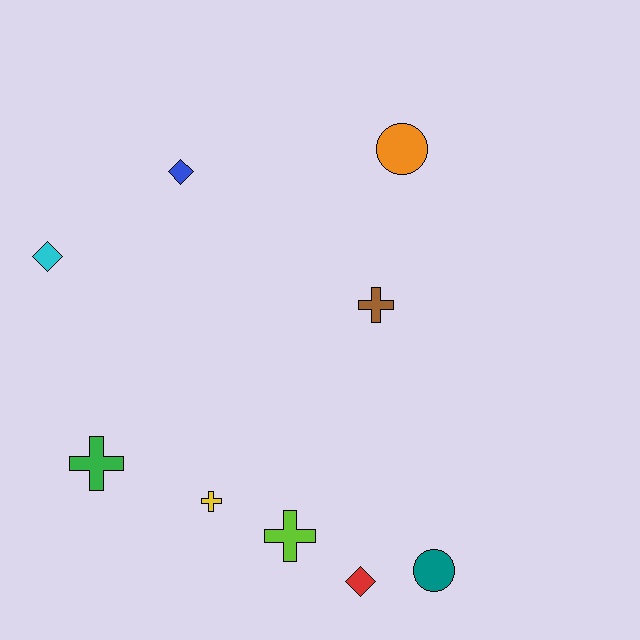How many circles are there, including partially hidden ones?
There are 2 circles.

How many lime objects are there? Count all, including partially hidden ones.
There is 1 lime object.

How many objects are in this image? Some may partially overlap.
There are 9 objects.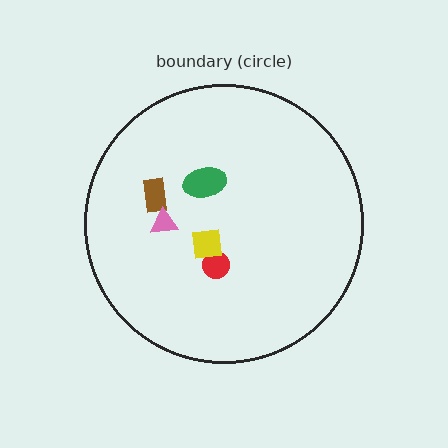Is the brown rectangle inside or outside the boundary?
Inside.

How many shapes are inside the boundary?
5 inside, 0 outside.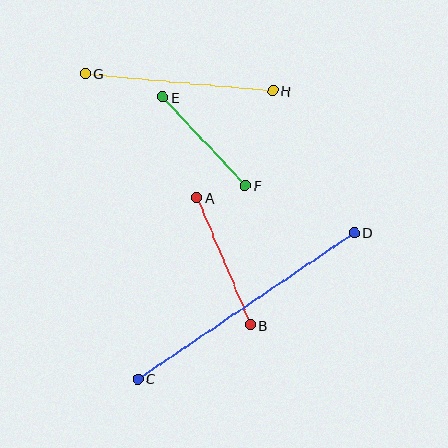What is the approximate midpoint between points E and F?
The midpoint is at approximately (204, 141) pixels.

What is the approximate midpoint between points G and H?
The midpoint is at approximately (179, 82) pixels.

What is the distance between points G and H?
The distance is approximately 188 pixels.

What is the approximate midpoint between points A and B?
The midpoint is at approximately (223, 261) pixels.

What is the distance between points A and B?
The distance is approximately 138 pixels.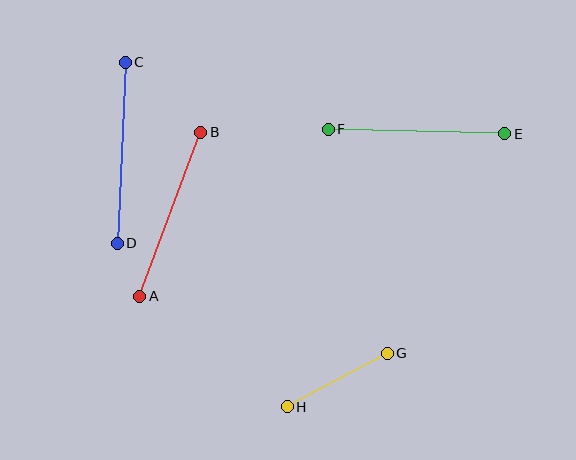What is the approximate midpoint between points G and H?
The midpoint is at approximately (337, 380) pixels.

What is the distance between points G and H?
The distance is approximately 113 pixels.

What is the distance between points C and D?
The distance is approximately 181 pixels.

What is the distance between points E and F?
The distance is approximately 177 pixels.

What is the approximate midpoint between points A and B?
The midpoint is at approximately (170, 214) pixels.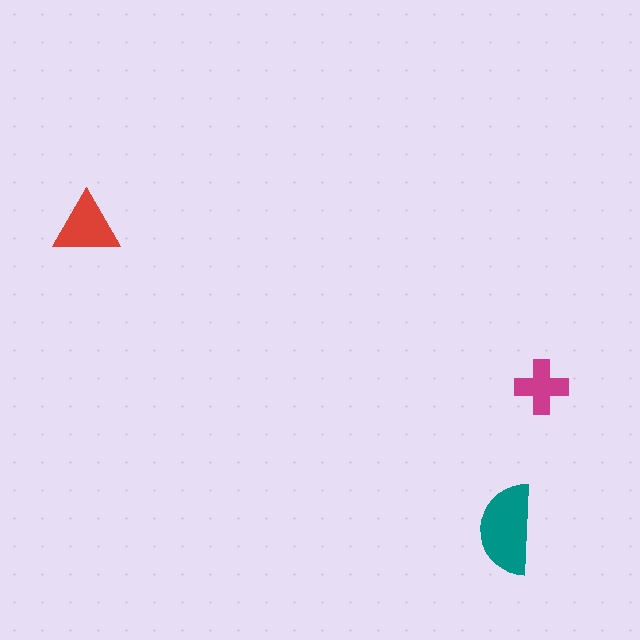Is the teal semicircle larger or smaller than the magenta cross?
Larger.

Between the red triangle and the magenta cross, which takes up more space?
The red triangle.